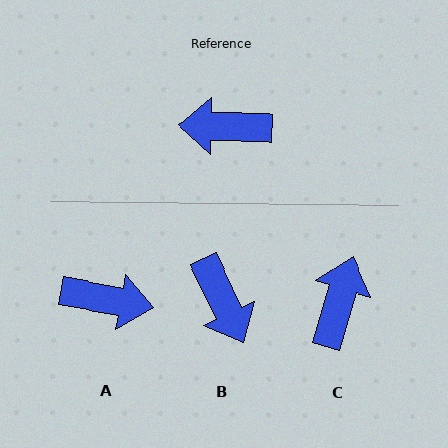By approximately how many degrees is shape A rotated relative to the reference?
Approximately 171 degrees counter-clockwise.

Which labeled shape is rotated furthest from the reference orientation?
A, about 171 degrees away.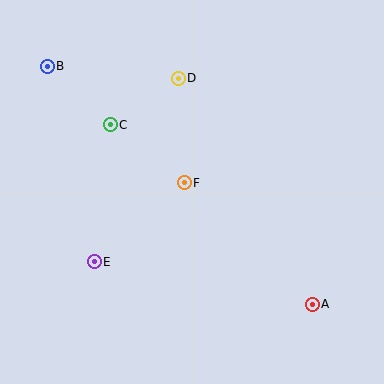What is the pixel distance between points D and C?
The distance between D and C is 83 pixels.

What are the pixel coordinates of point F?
Point F is at (184, 183).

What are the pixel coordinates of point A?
Point A is at (312, 304).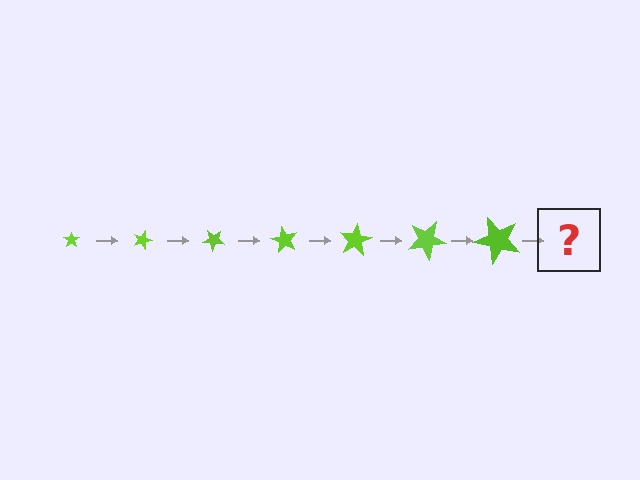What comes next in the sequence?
The next element should be a star, larger than the previous one and rotated 140 degrees from the start.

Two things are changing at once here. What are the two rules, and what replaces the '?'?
The two rules are that the star grows larger each step and it rotates 20 degrees each step. The '?' should be a star, larger than the previous one and rotated 140 degrees from the start.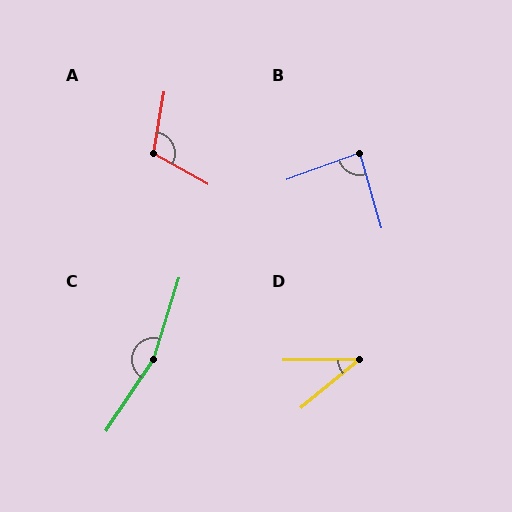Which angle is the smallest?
D, at approximately 39 degrees.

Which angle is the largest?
C, at approximately 164 degrees.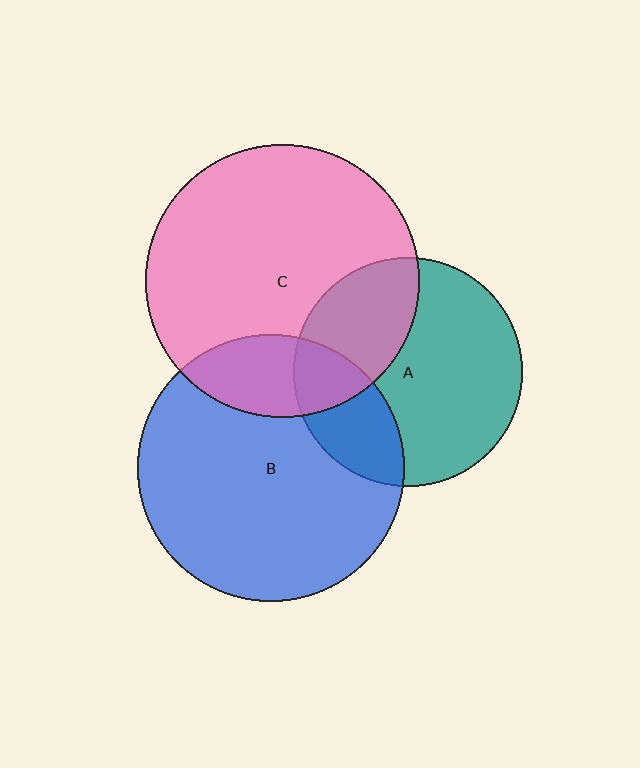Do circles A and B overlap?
Yes.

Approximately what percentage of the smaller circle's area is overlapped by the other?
Approximately 25%.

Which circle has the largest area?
Circle C (pink).